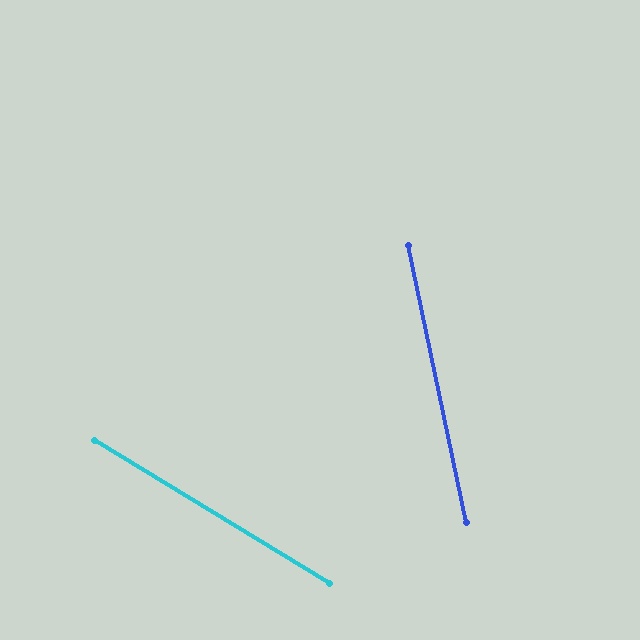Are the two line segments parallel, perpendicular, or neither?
Neither parallel nor perpendicular — they differ by about 47°.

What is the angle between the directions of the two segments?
Approximately 47 degrees.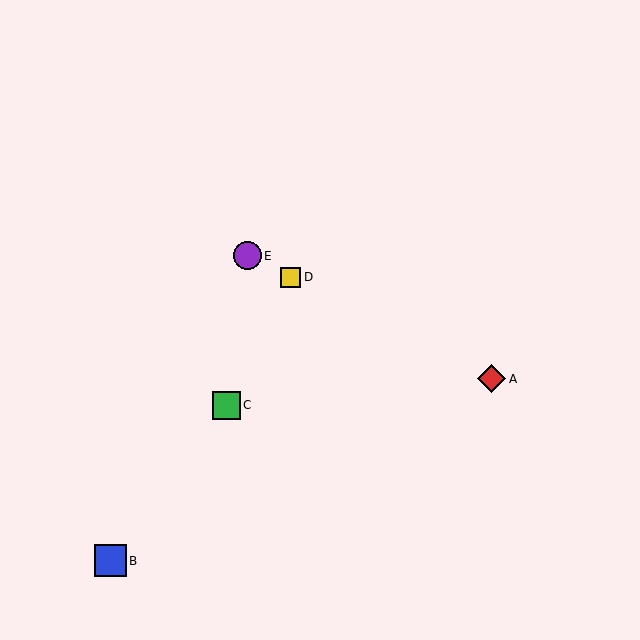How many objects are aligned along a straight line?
3 objects (A, D, E) are aligned along a straight line.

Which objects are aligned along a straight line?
Objects A, D, E are aligned along a straight line.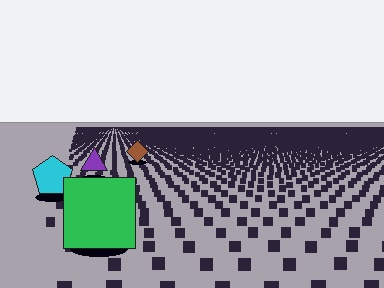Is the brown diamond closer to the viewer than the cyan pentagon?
No. The cyan pentagon is closer — you can tell from the texture gradient: the ground texture is coarser near it.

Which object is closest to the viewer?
The green square is closest. The texture marks near it are larger and more spread out.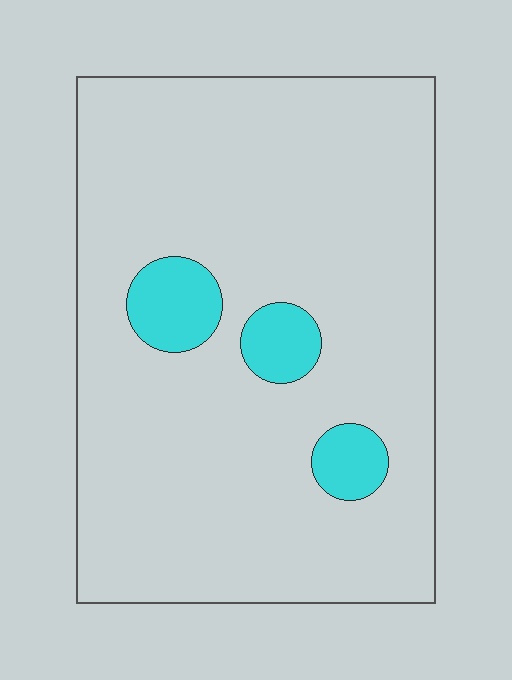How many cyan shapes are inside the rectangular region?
3.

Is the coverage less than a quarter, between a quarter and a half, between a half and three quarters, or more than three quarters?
Less than a quarter.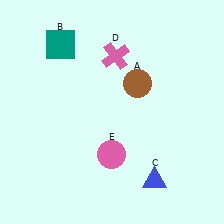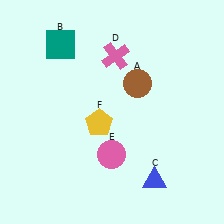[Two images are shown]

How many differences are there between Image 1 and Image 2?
There is 1 difference between the two images.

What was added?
A yellow pentagon (F) was added in Image 2.